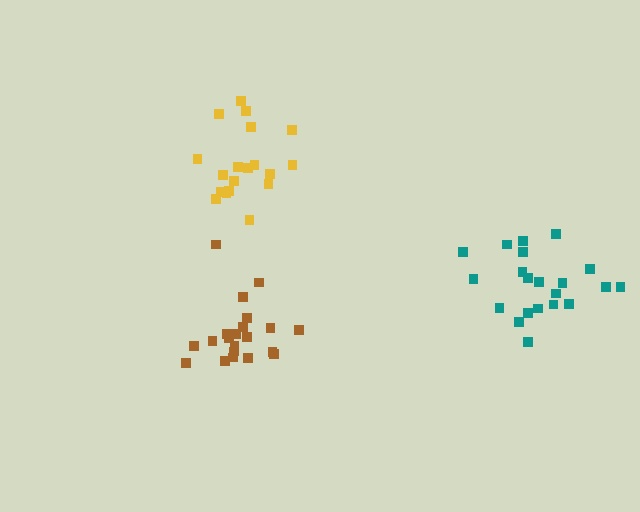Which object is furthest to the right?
The teal cluster is rightmost.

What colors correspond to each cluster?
The clusters are colored: yellow, teal, brown.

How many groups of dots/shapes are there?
There are 3 groups.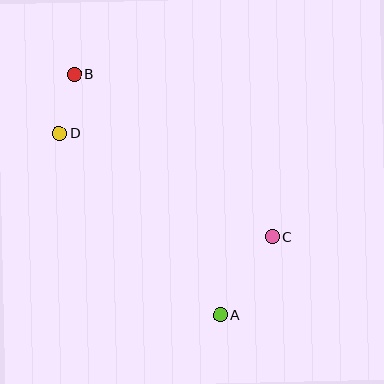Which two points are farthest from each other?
Points A and B are farthest from each other.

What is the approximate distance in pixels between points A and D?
The distance between A and D is approximately 242 pixels.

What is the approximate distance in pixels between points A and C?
The distance between A and C is approximately 94 pixels.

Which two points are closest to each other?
Points B and D are closest to each other.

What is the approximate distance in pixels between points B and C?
The distance between B and C is approximately 256 pixels.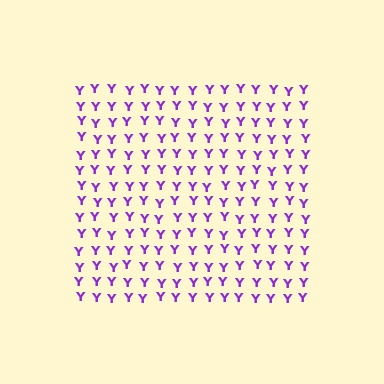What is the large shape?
The large shape is a square.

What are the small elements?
The small elements are letter Y's.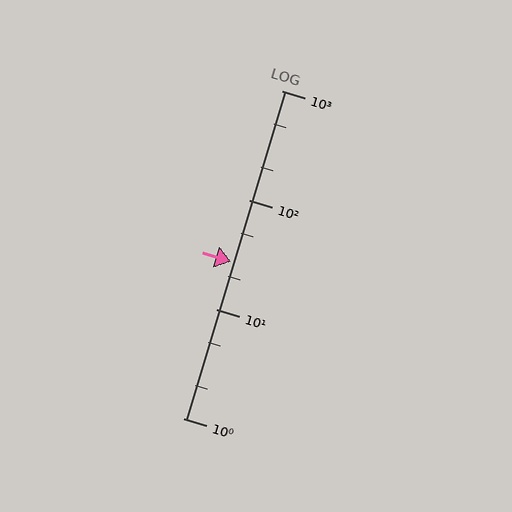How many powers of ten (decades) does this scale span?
The scale spans 3 decades, from 1 to 1000.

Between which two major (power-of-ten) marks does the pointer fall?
The pointer is between 10 and 100.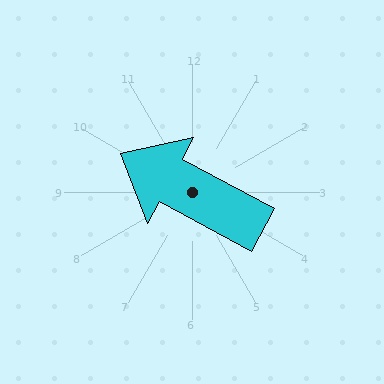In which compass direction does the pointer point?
Northwest.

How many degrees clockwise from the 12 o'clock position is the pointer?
Approximately 298 degrees.